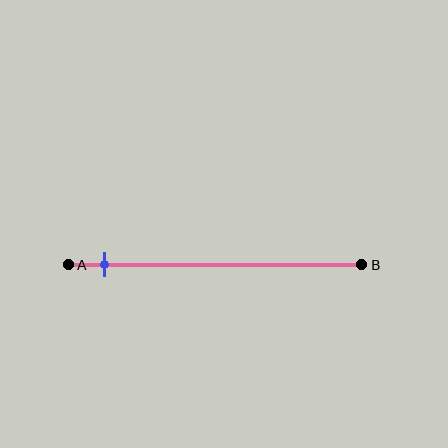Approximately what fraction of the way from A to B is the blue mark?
The blue mark is approximately 10% of the way from A to B.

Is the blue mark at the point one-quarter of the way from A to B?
No, the mark is at about 10% from A, not at the 25% one-quarter point.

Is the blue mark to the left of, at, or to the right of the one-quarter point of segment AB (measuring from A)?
The blue mark is to the left of the one-quarter point of segment AB.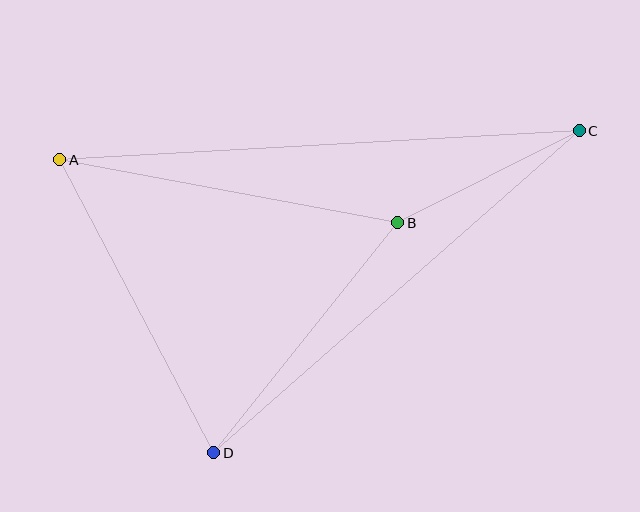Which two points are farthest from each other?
Points A and C are farthest from each other.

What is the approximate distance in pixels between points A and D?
The distance between A and D is approximately 331 pixels.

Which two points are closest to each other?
Points B and C are closest to each other.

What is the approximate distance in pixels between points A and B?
The distance between A and B is approximately 344 pixels.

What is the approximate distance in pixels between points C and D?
The distance between C and D is approximately 487 pixels.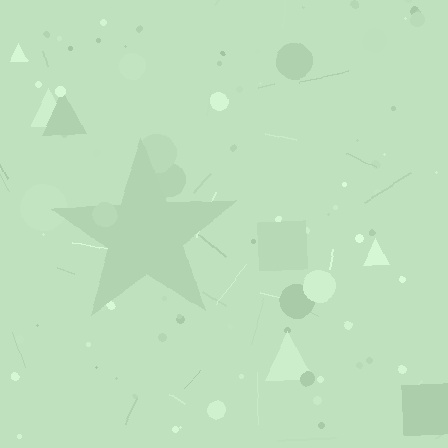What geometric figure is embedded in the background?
A star is embedded in the background.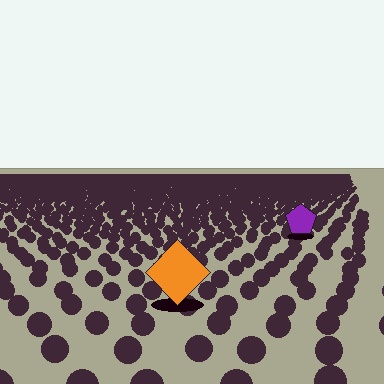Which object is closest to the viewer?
The orange diamond is closest. The texture marks near it are larger and more spread out.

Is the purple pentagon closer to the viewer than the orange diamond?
No. The orange diamond is closer — you can tell from the texture gradient: the ground texture is coarser near it.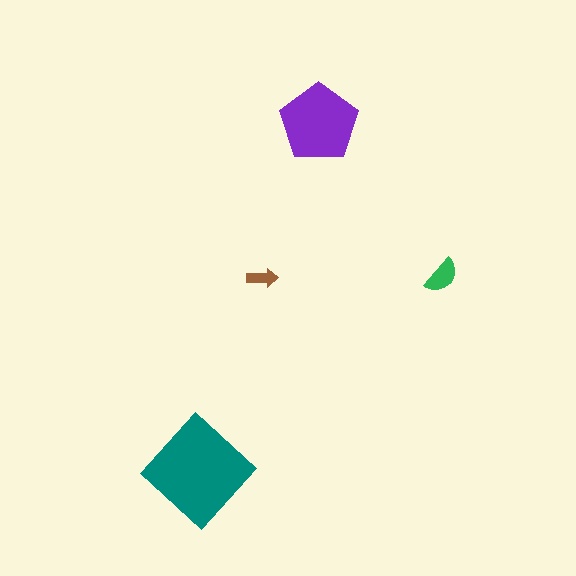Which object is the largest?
The teal diamond.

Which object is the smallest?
The brown arrow.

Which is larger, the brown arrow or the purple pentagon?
The purple pentagon.